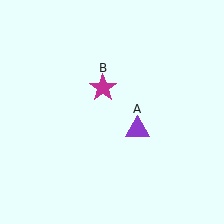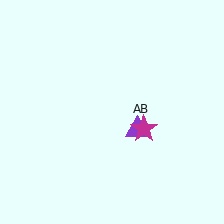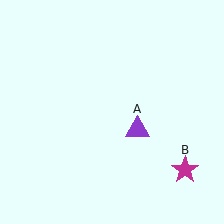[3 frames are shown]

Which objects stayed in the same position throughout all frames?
Purple triangle (object A) remained stationary.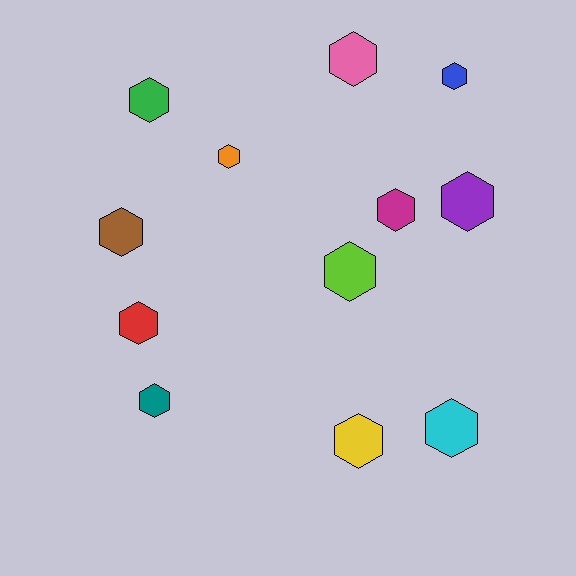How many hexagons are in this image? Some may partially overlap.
There are 12 hexagons.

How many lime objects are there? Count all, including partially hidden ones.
There is 1 lime object.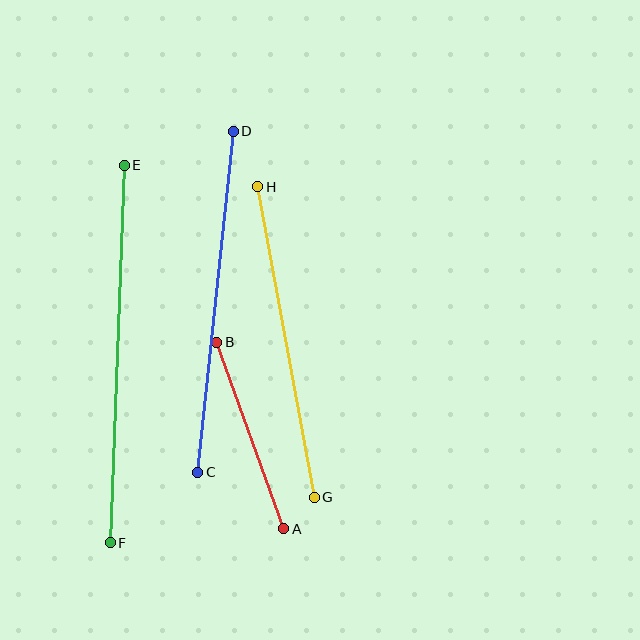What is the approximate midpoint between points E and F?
The midpoint is at approximately (117, 354) pixels.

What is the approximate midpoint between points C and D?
The midpoint is at approximately (215, 302) pixels.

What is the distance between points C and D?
The distance is approximately 343 pixels.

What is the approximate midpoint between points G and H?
The midpoint is at approximately (286, 342) pixels.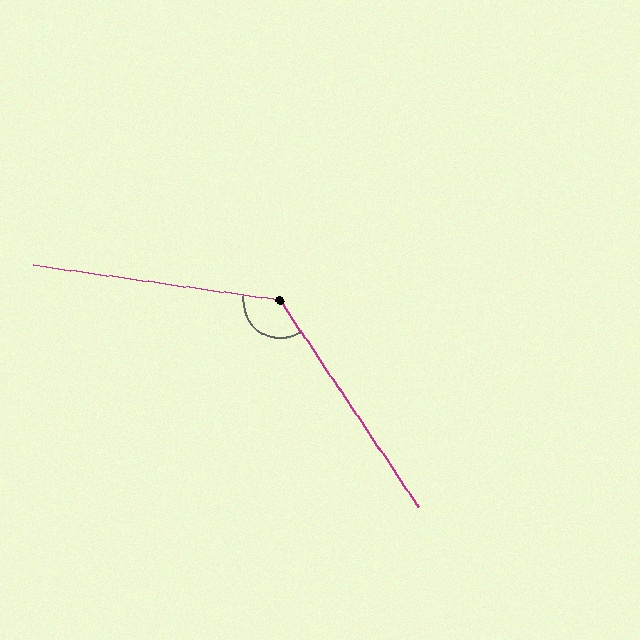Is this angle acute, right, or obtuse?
It is obtuse.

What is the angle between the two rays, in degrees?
Approximately 132 degrees.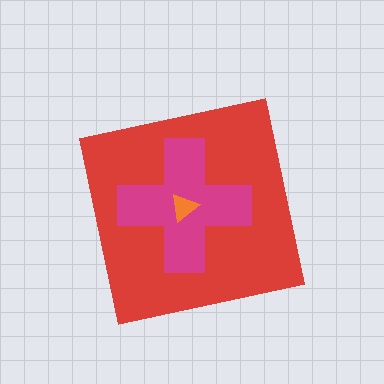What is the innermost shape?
The orange triangle.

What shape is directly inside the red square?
The magenta cross.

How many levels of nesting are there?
3.